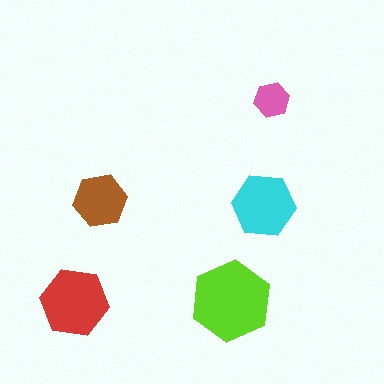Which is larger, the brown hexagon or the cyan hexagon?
The cyan one.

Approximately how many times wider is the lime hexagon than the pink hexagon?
About 2 times wider.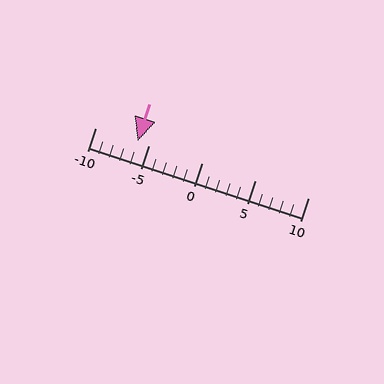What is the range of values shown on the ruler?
The ruler shows values from -10 to 10.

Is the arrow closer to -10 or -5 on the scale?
The arrow is closer to -5.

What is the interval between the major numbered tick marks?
The major tick marks are spaced 5 units apart.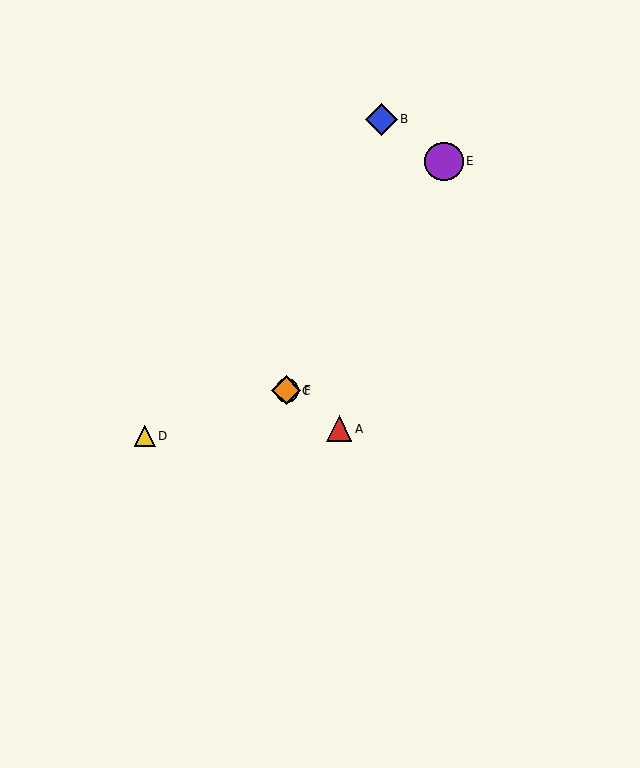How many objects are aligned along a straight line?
3 objects (A, C, F) are aligned along a straight line.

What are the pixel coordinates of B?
Object B is at (382, 119).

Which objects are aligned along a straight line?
Objects A, C, F are aligned along a straight line.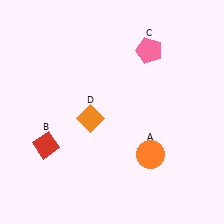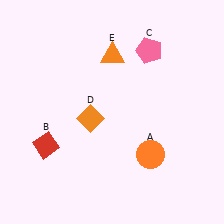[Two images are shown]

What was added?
An orange triangle (E) was added in Image 2.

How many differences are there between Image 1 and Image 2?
There is 1 difference between the two images.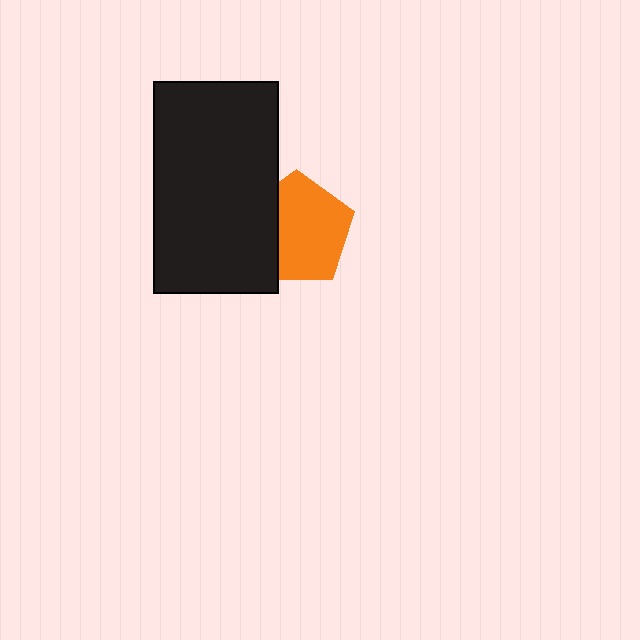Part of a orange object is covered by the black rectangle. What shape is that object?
It is a pentagon.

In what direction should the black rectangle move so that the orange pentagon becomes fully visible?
The black rectangle should move left. That is the shortest direction to clear the overlap and leave the orange pentagon fully visible.